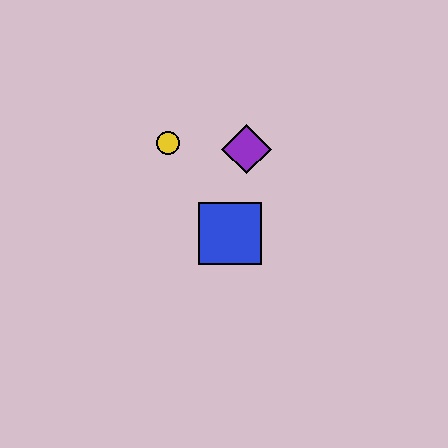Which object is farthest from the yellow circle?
The blue square is farthest from the yellow circle.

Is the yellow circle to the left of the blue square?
Yes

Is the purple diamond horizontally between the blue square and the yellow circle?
No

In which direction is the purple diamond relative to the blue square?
The purple diamond is above the blue square.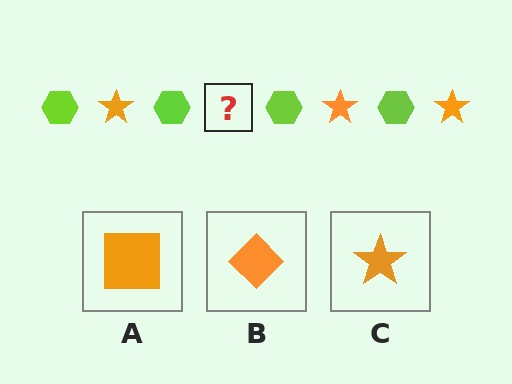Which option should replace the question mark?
Option C.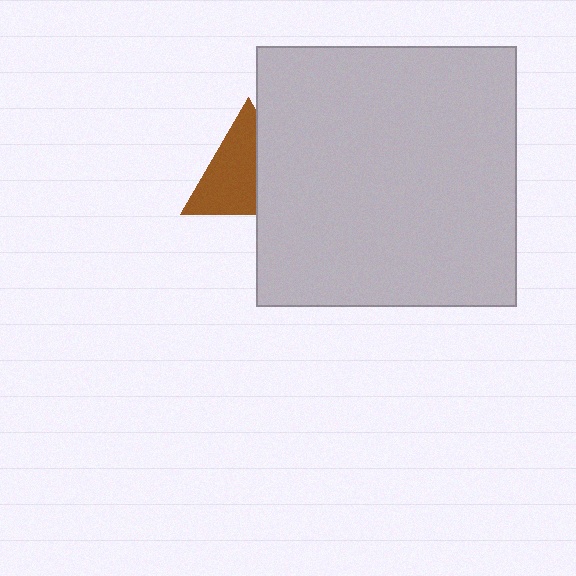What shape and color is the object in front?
The object in front is a light gray square.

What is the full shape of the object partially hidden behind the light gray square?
The partially hidden object is a brown triangle.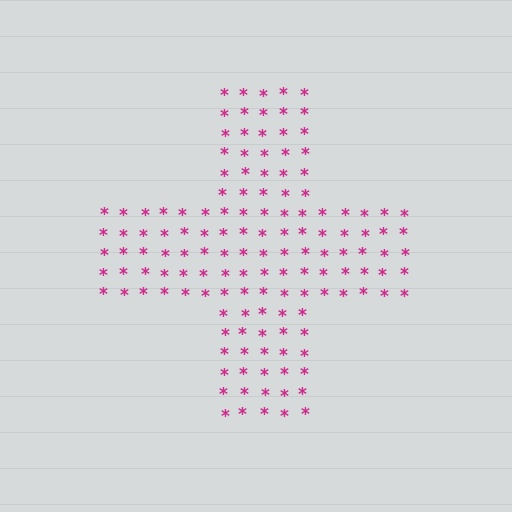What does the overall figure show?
The overall figure shows a cross.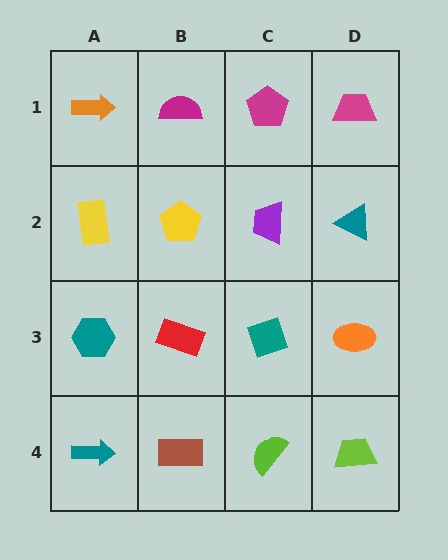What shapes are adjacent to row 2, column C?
A magenta pentagon (row 1, column C), a teal diamond (row 3, column C), a yellow pentagon (row 2, column B), a teal triangle (row 2, column D).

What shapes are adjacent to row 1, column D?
A teal triangle (row 2, column D), a magenta pentagon (row 1, column C).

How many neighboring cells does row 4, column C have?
3.